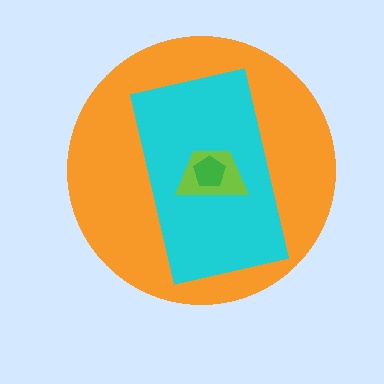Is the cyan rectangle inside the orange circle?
Yes.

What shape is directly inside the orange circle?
The cyan rectangle.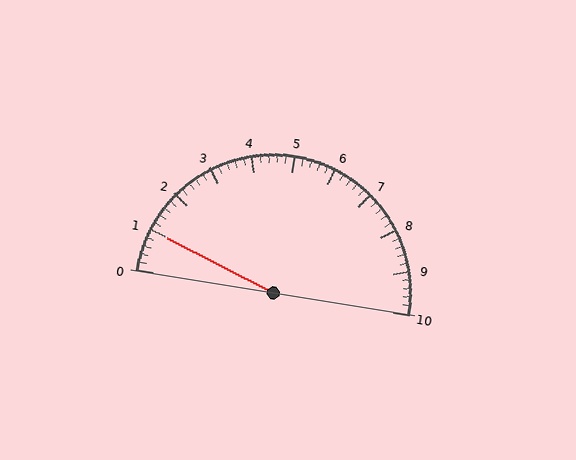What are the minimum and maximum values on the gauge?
The gauge ranges from 0 to 10.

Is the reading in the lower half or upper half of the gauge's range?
The reading is in the lower half of the range (0 to 10).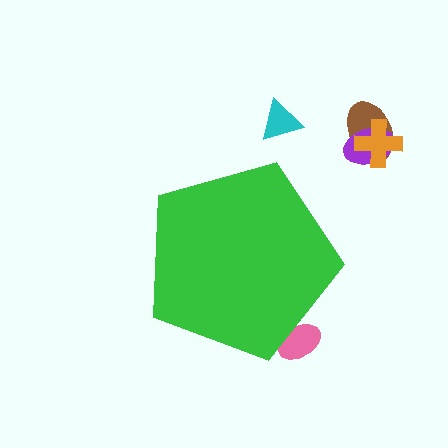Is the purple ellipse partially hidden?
No, the purple ellipse is fully visible.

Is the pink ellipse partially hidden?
Yes, the pink ellipse is partially hidden behind the green pentagon.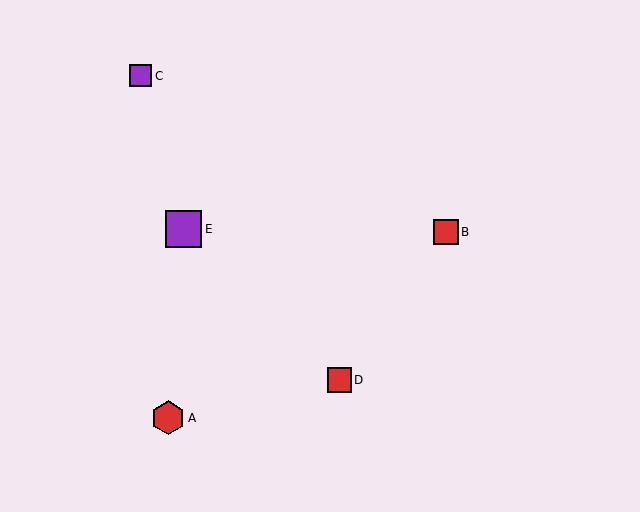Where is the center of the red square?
The center of the red square is at (446, 232).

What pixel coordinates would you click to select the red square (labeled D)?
Click at (339, 380) to select the red square D.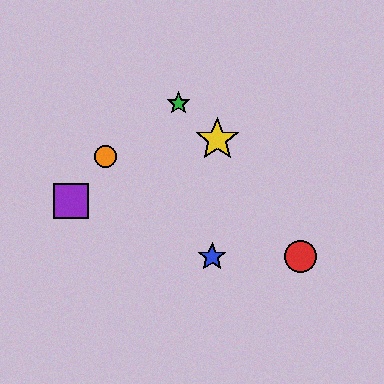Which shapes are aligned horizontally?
The red circle, the blue star are aligned horizontally.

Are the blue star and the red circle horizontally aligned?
Yes, both are at y≈257.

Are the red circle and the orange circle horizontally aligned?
No, the red circle is at y≈257 and the orange circle is at y≈157.